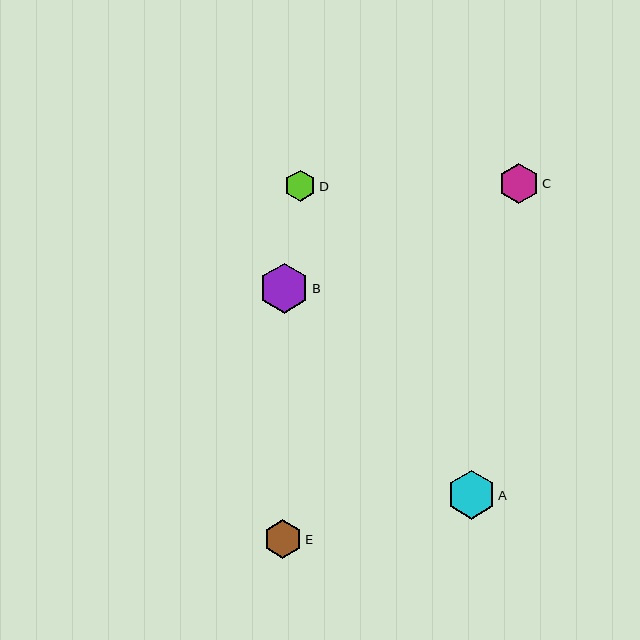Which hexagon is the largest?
Hexagon B is the largest with a size of approximately 50 pixels.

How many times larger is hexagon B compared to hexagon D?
Hexagon B is approximately 1.6 times the size of hexagon D.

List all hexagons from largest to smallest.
From largest to smallest: B, A, C, E, D.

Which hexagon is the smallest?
Hexagon D is the smallest with a size of approximately 31 pixels.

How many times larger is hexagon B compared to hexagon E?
Hexagon B is approximately 1.3 times the size of hexagon E.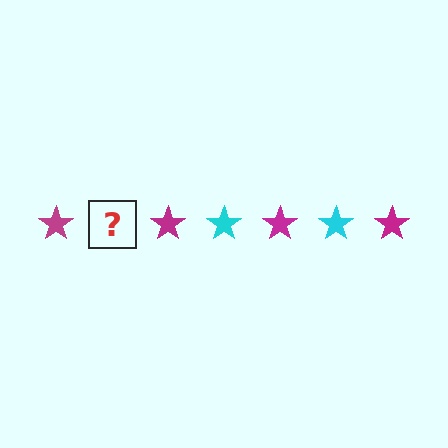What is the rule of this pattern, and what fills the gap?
The rule is that the pattern cycles through magenta, cyan stars. The gap should be filled with a cyan star.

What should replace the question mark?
The question mark should be replaced with a cyan star.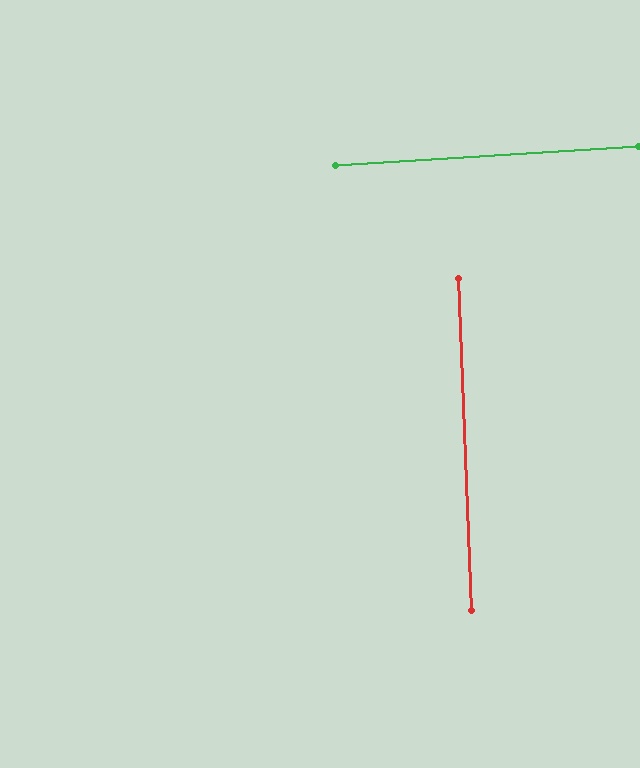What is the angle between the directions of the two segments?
Approximately 88 degrees.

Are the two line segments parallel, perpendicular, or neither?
Perpendicular — they meet at approximately 88°.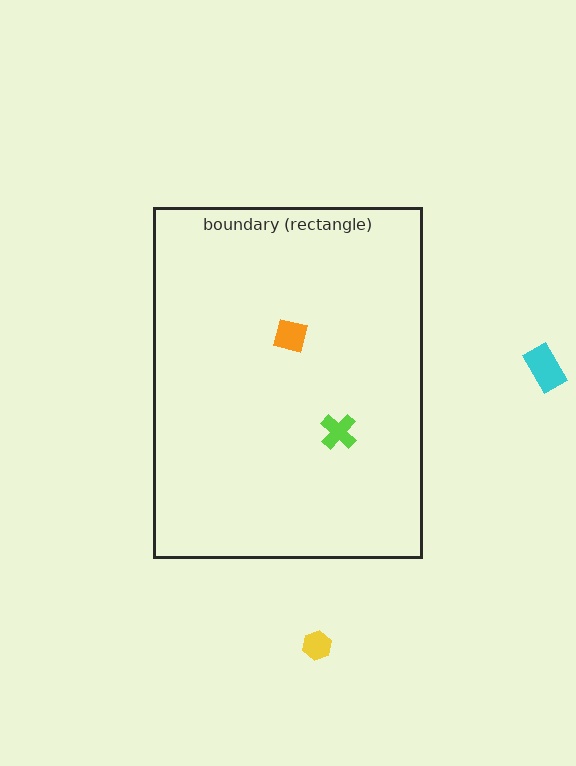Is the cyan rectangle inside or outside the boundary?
Outside.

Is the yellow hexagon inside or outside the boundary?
Outside.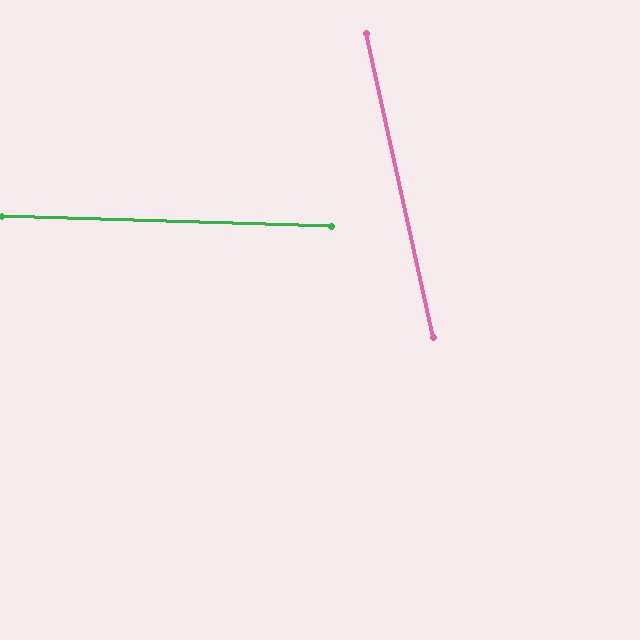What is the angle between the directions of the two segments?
Approximately 76 degrees.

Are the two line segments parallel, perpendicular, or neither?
Neither parallel nor perpendicular — they differ by about 76°.